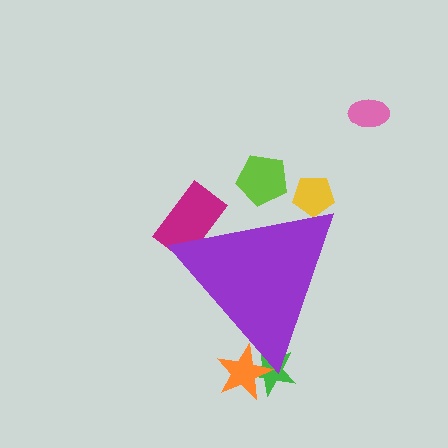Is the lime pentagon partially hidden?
Yes, the lime pentagon is partially hidden behind the purple triangle.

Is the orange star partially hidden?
Yes, the orange star is partially hidden behind the purple triangle.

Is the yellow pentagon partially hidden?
Yes, the yellow pentagon is partially hidden behind the purple triangle.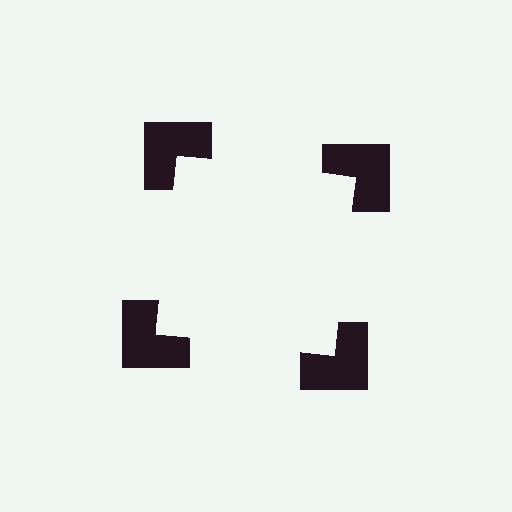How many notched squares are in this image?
There are 4 — one at each vertex of the illusory square.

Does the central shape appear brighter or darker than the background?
It typically appears slightly brighter than the background, even though no actual brightness change is drawn.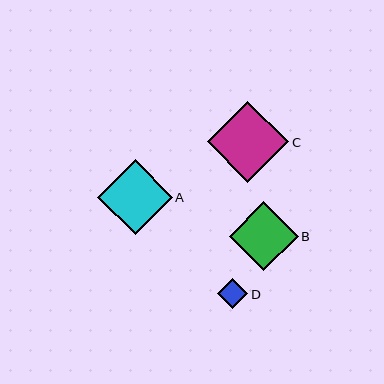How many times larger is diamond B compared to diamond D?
Diamond B is approximately 2.2 times the size of diamond D.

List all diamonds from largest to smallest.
From largest to smallest: C, A, B, D.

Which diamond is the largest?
Diamond C is the largest with a size of approximately 82 pixels.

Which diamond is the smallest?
Diamond D is the smallest with a size of approximately 31 pixels.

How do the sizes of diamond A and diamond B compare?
Diamond A and diamond B are approximately the same size.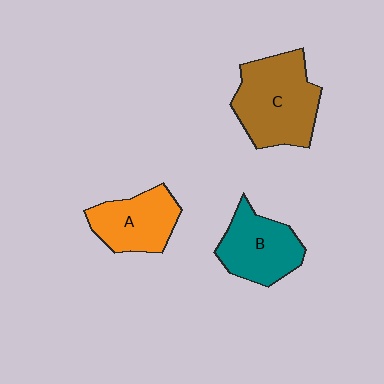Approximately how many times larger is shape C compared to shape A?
Approximately 1.5 times.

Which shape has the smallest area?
Shape A (orange).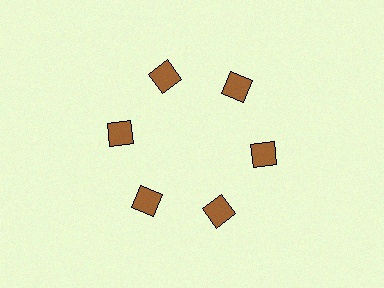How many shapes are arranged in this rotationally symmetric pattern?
There are 6 shapes, arranged in 6 groups of 1.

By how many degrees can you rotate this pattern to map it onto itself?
The pattern maps onto itself every 60 degrees of rotation.